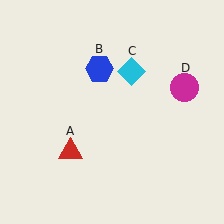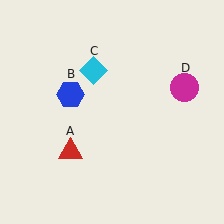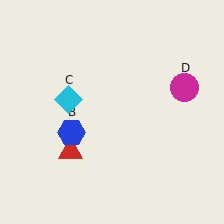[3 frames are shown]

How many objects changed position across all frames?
2 objects changed position: blue hexagon (object B), cyan diamond (object C).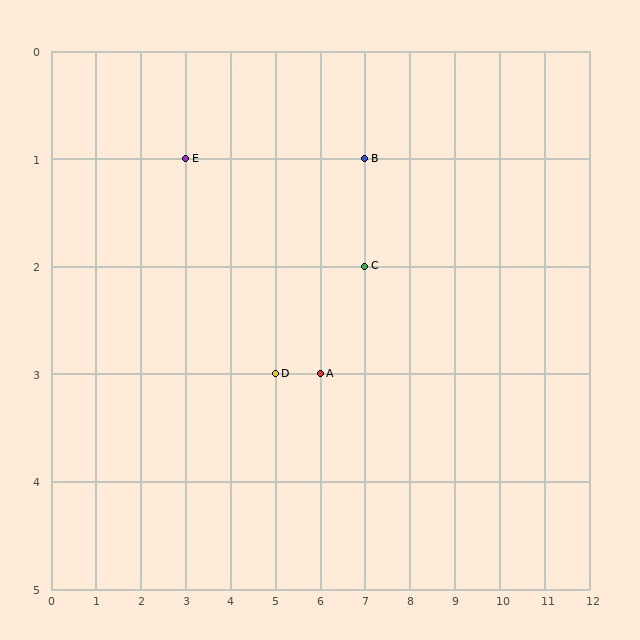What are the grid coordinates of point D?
Point D is at grid coordinates (5, 3).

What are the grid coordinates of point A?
Point A is at grid coordinates (6, 3).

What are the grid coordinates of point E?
Point E is at grid coordinates (3, 1).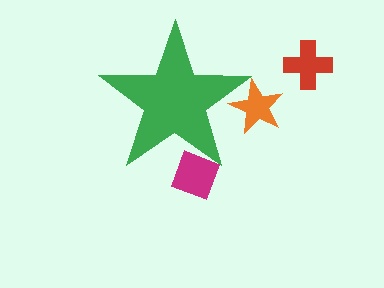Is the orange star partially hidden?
Yes, the orange star is partially hidden behind the green star.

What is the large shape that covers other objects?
A green star.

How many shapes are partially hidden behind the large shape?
2 shapes are partially hidden.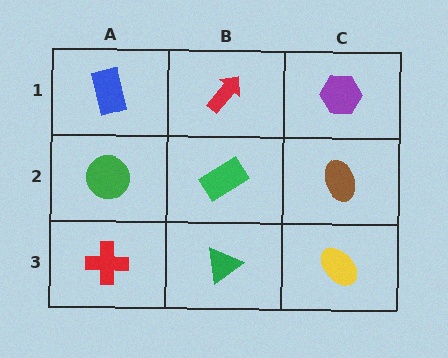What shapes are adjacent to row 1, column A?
A green circle (row 2, column A), a red arrow (row 1, column B).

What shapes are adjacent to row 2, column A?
A blue rectangle (row 1, column A), a red cross (row 3, column A), a green rectangle (row 2, column B).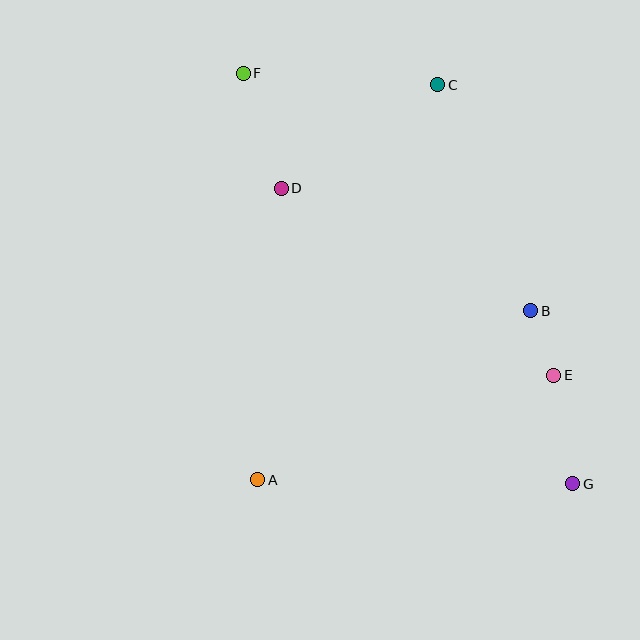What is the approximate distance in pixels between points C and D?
The distance between C and D is approximately 187 pixels.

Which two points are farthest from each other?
Points F and G are farthest from each other.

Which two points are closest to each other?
Points B and E are closest to each other.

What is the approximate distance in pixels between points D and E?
The distance between D and E is approximately 331 pixels.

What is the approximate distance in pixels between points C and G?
The distance between C and G is approximately 421 pixels.